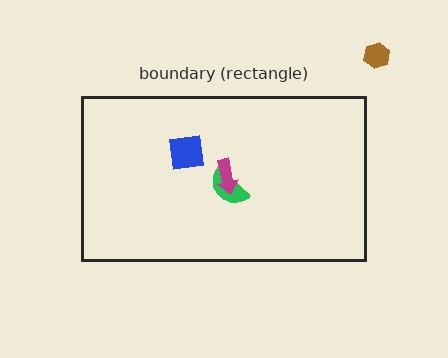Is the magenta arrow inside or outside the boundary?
Inside.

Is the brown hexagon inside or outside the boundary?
Outside.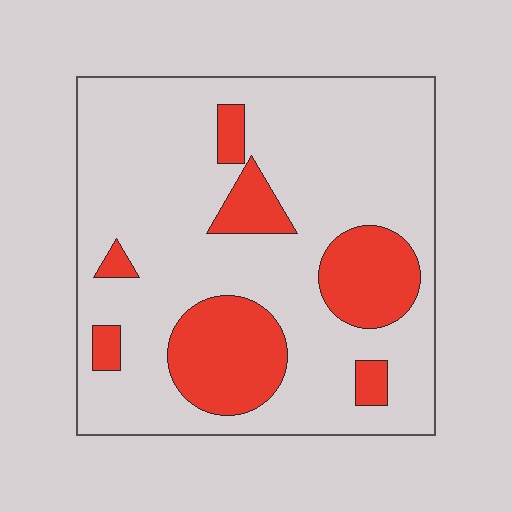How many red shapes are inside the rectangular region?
7.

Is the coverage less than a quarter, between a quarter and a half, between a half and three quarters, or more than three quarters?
Less than a quarter.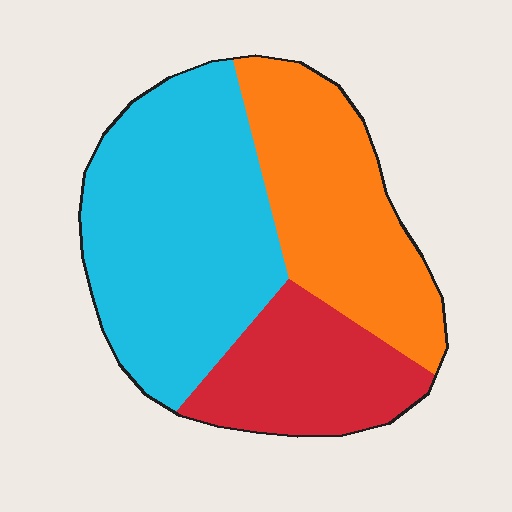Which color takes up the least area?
Red, at roughly 20%.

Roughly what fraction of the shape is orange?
Orange takes up about one third (1/3) of the shape.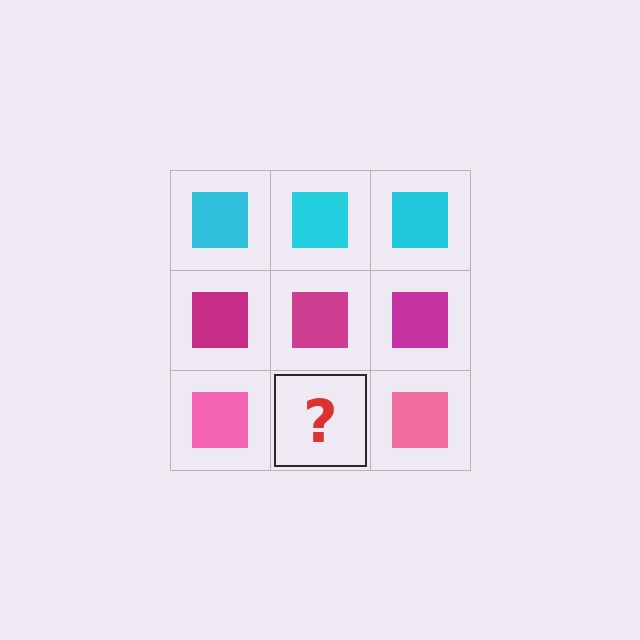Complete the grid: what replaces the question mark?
The question mark should be replaced with a pink square.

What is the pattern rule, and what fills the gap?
The rule is that each row has a consistent color. The gap should be filled with a pink square.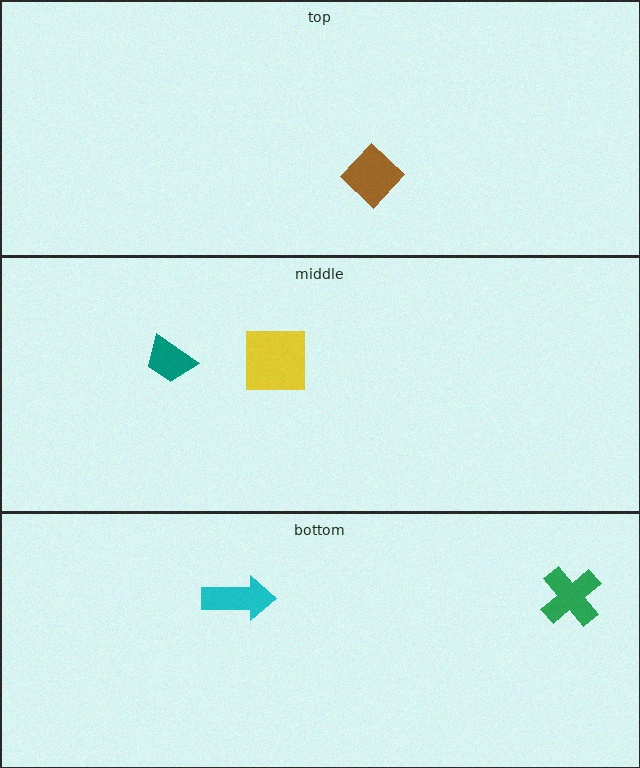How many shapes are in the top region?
1.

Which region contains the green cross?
The bottom region.